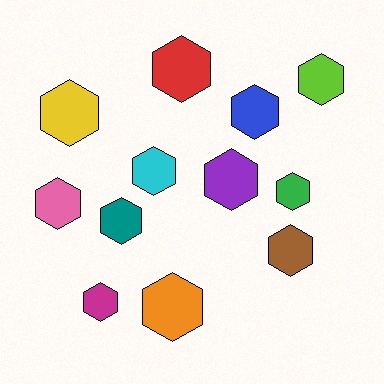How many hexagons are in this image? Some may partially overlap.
There are 12 hexagons.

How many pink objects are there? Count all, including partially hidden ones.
There is 1 pink object.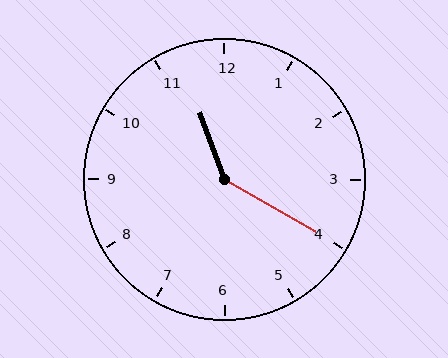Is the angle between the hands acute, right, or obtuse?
It is obtuse.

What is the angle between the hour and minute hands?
Approximately 140 degrees.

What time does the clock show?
11:20.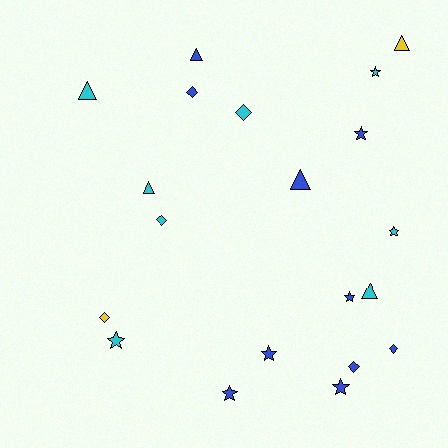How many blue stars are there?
There are 5 blue stars.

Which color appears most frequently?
Blue, with 10 objects.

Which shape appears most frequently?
Star, with 8 objects.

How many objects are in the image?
There are 20 objects.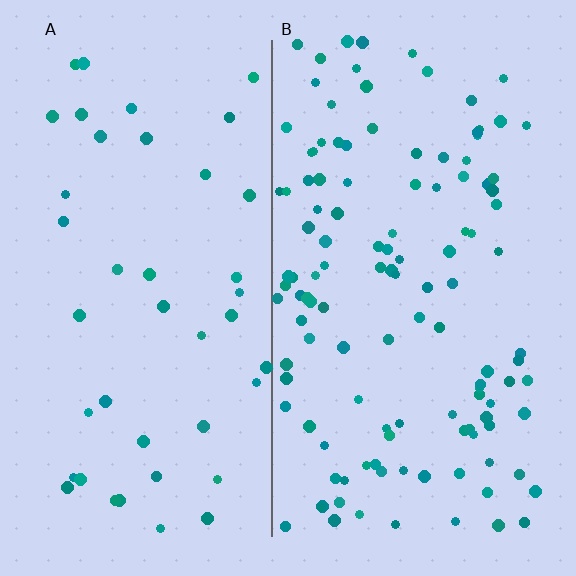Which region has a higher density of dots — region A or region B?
B (the right).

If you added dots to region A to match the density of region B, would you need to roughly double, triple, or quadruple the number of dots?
Approximately triple.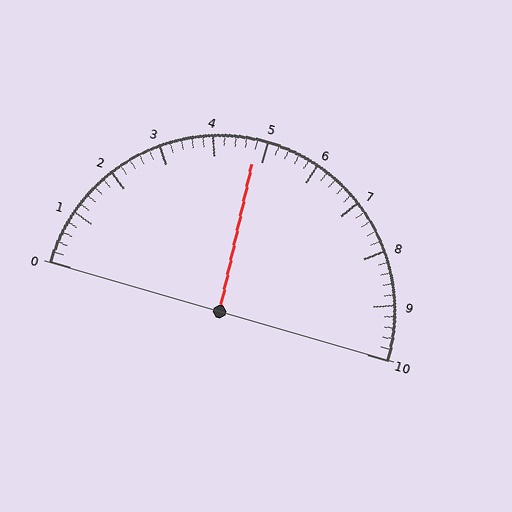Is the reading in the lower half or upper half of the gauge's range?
The reading is in the lower half of the range (0 to 10).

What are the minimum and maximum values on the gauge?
The gauge ranges from 0 to 10.